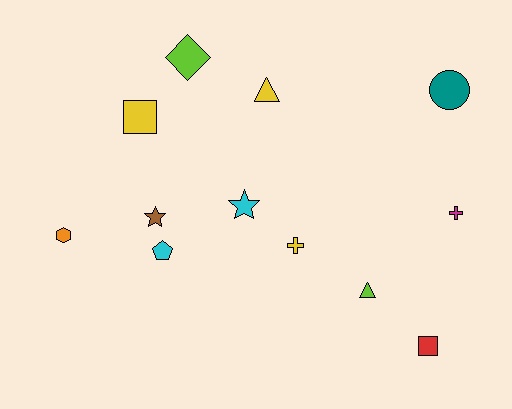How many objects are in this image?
There are 12 objects.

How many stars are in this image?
There are 2 stars.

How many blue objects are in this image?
There are no blue objects.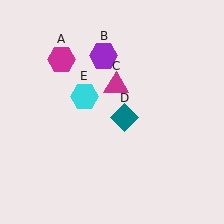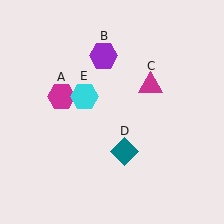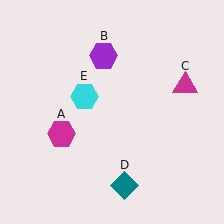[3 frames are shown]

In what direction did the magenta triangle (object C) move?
The magenta triangle (object C) moved right.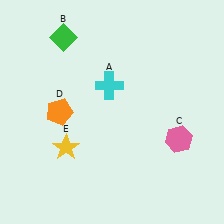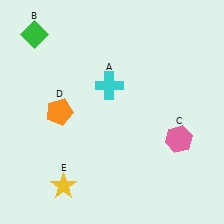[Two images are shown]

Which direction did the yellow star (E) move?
The yellow star (E) moved down.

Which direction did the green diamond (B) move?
The green diamond (B) moved left.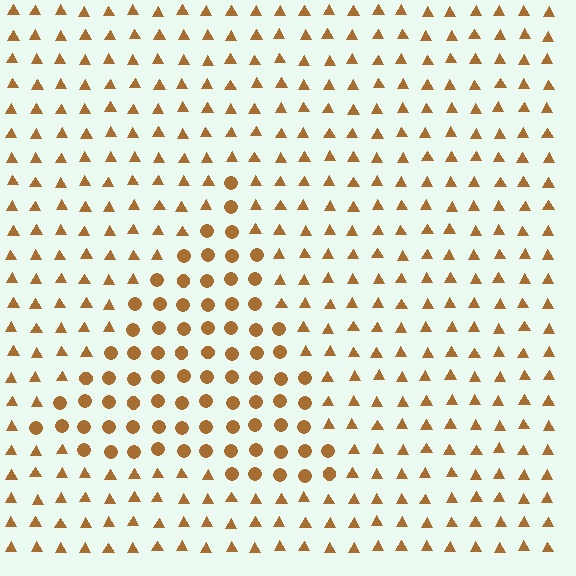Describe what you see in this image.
The image is filled with small brown elements arranged in a uniform grid. A triangle-shaped region contains circles, while the surrounding area contains triangles. The boundary is defined purely by the change in element shape.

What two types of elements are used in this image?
The image uses circles inside the triangle region and triangles outside it.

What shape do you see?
I see a triangle.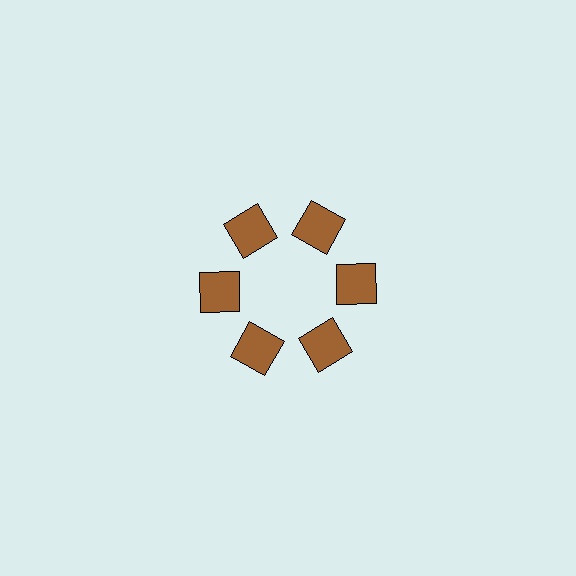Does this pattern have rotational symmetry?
Yes, this pattern has 6-fold rotational symmetry. It looks the same after rotating 60 degrees around the center.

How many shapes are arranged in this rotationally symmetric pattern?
There are 6 shapes, arranged in 6 groups of 1.